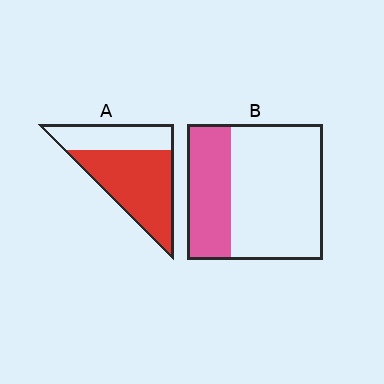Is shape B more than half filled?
No.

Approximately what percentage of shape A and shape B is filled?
A is approximately 65% and B is approximately 30%.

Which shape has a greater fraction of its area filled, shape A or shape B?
Shape A.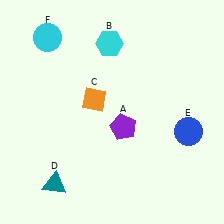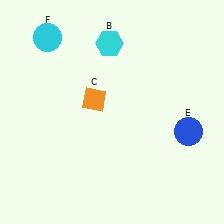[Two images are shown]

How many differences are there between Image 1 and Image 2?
There are 2 differences between the two images.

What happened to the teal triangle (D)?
The teal triangle (D) was removed in Image 2. It was in the bottom-left area of Image 1.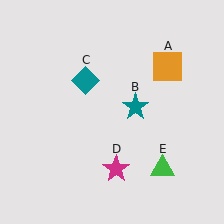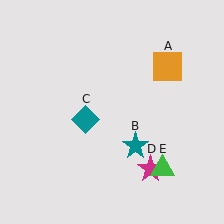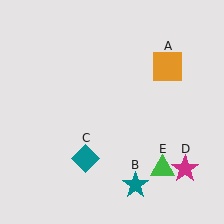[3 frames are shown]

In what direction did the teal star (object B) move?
The teal star (object B) moved down.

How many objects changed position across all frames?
3 objects changed position: teal star (object B), teal diamond (object C), magenta star (object D).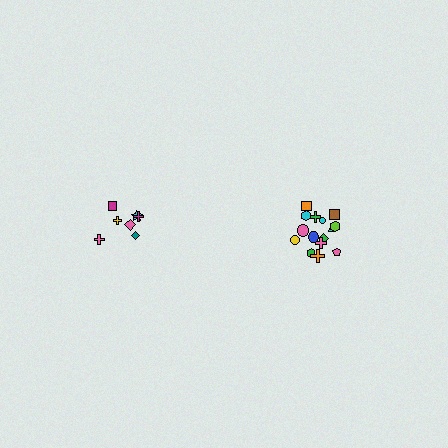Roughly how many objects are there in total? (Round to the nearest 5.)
Roughly 20 objects in total.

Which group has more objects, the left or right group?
The right group.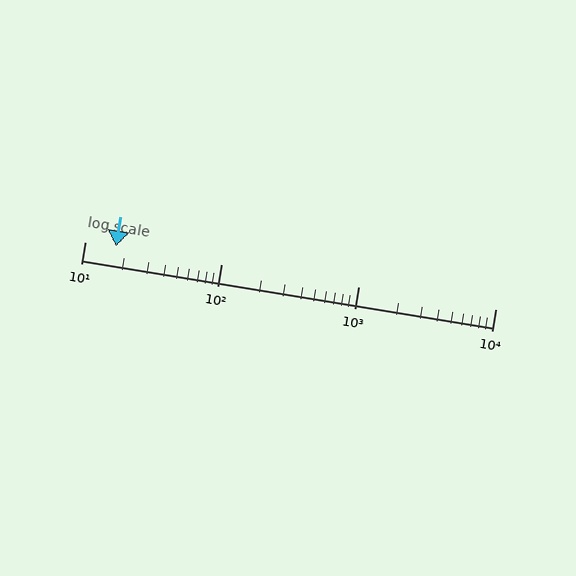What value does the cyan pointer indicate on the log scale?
The pointer indicates approximately 17.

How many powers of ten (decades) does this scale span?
The scale spans 3 decades, from 10 to 10000.